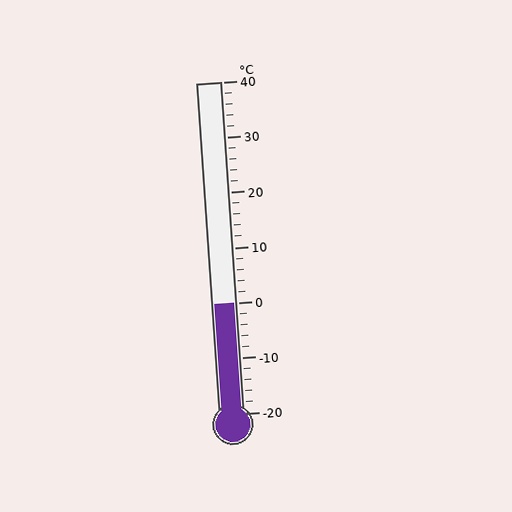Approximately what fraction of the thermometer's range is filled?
The thermometer is filled to approximately 35% of its range.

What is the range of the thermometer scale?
The thermometer scale ranges from -20°C to 40°C.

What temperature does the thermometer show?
The thermometer shows approximately 0°C.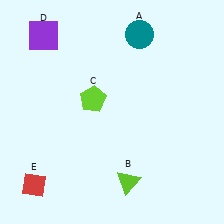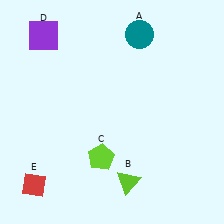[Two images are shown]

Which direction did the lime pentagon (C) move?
The lime pentagon (C) moved down.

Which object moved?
The lime pentagon (C) moved down.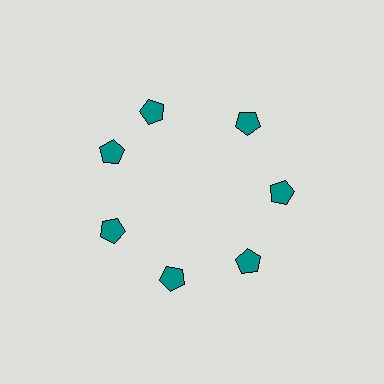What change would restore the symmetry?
The symmetry would be restored by rotating it back into even spacing with its neighbors so that all 7 pentagons sit at equal angles and equal distance from the center.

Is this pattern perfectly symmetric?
No. The 7 teal pentagons are arranged in a ring, but one element near the 12 o'clock position is rotated out of alignment along the ring, breaking the 7-fold rotational symmetry.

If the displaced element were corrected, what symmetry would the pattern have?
It would have 7-fold rotational symmetry — the pattern would map onto itself every 51 degrees.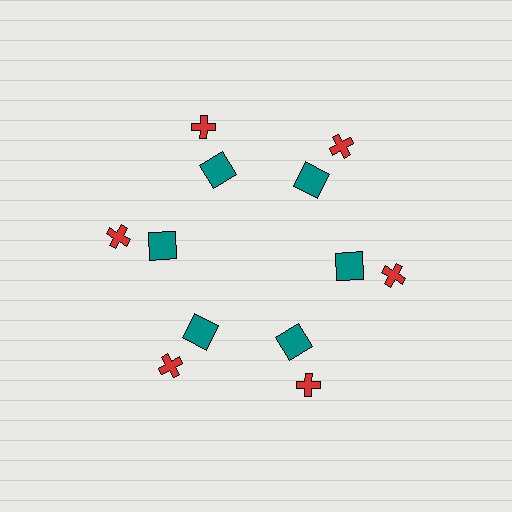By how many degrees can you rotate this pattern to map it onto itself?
The pattern maps onto itself every 60 degrees of rotation.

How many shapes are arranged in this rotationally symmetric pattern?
There are 12 shapes, arranged in 6 groups of 2.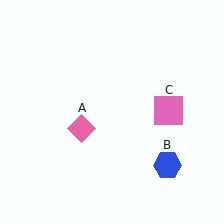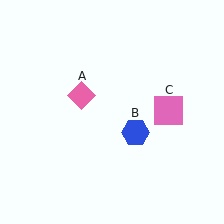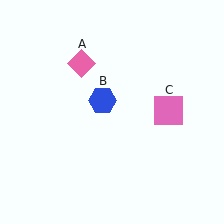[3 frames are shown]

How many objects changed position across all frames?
2 objects changed position: pink diamond (object A), blue hexagon (object B).